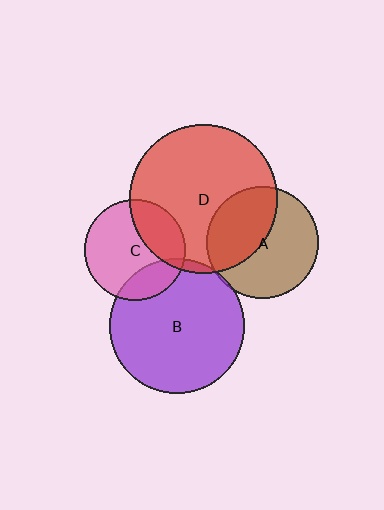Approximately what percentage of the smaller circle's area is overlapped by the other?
Approximately 5%.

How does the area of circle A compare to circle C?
Approximately 1.2 times.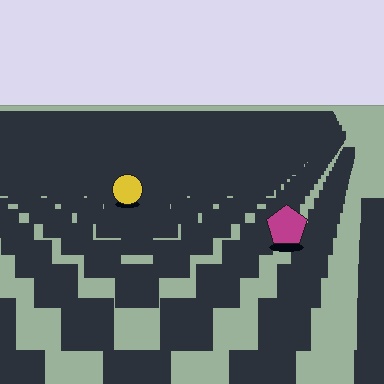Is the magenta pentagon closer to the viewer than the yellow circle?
Yes. The magenta pentagon is closer — you can tell from the texture gradient: the ground texture is coarser near it.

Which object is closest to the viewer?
The magenta pentagon is closest. The texture marks near it are larger and more spread out.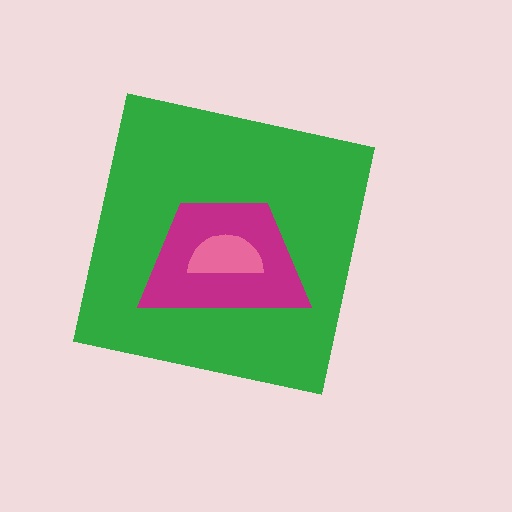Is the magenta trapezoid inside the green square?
Yes.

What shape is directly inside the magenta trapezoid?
The pink semicircle.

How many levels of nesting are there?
3.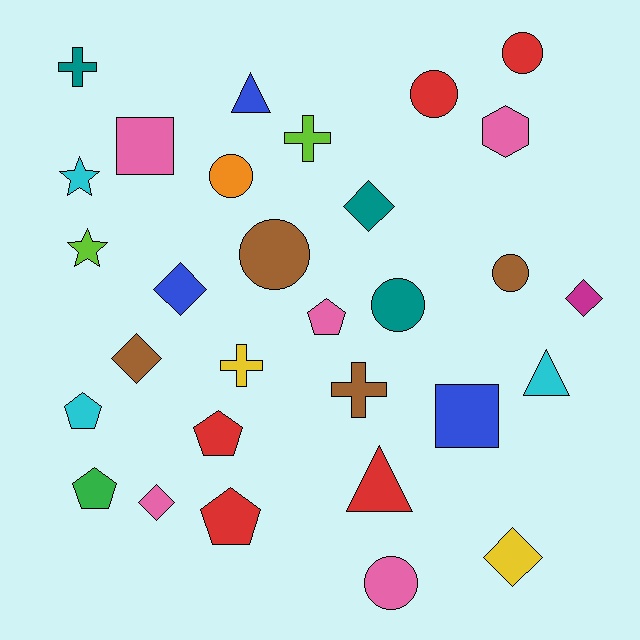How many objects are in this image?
There are 30 objects.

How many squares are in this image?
There are 2 squares.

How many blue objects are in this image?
There are 3 blue objects.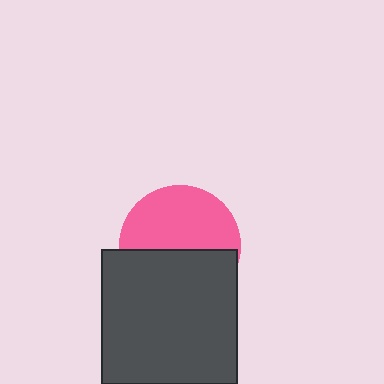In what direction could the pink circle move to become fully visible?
The pink circle could move up. That would shift it out from behind the dark gray square entirely.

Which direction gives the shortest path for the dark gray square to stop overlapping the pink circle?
Moving down gives the shortest separation.